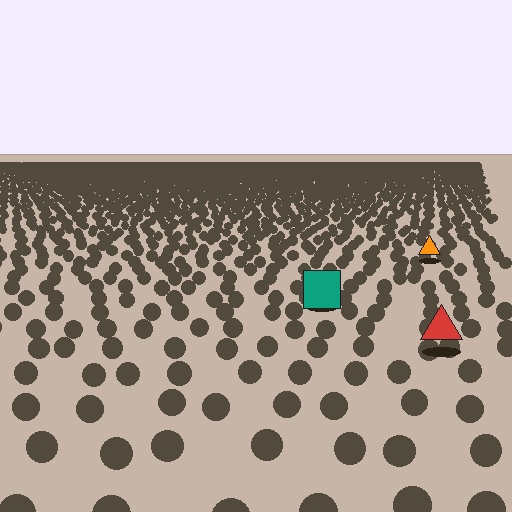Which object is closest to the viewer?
The red triangle is closest. The texture marks near it are larger and more spread out.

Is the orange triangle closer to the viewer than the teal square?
No. The teal square is closer — you can tell from the texture gradient: the ground texture is coarser near it.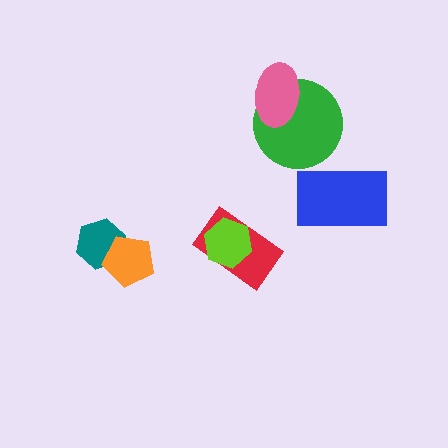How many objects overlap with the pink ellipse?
1 object overlaps with the pink ellipse.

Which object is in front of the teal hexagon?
The orange pentagon is in front of the teal hexagon.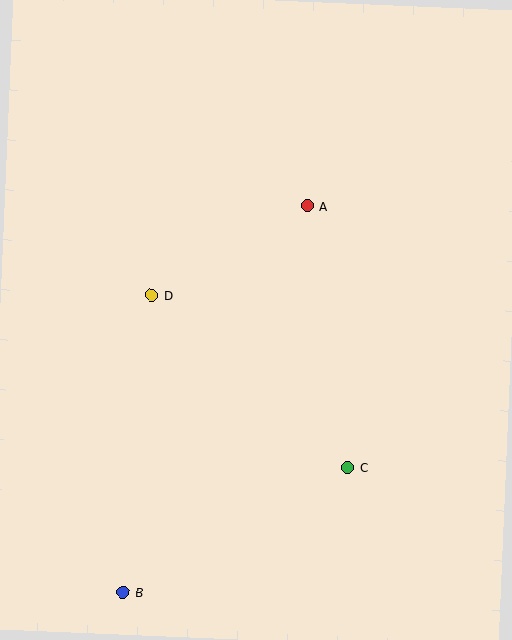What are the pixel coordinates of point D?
Point D is at (152, 296).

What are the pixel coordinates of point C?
Point C is at (347, 467).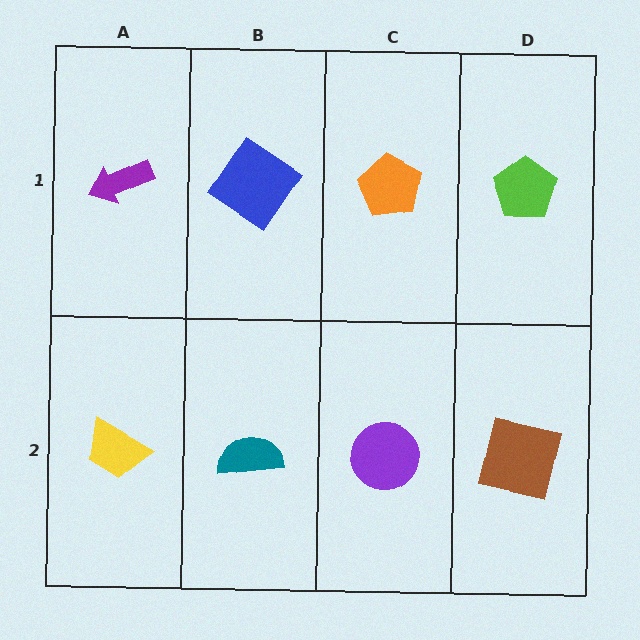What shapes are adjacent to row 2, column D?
A lime pentagon (row 1, column D), a purple circle (row 2, column C).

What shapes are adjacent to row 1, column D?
A brown square (row 2, column D), an orange pentagon (row 1, column C).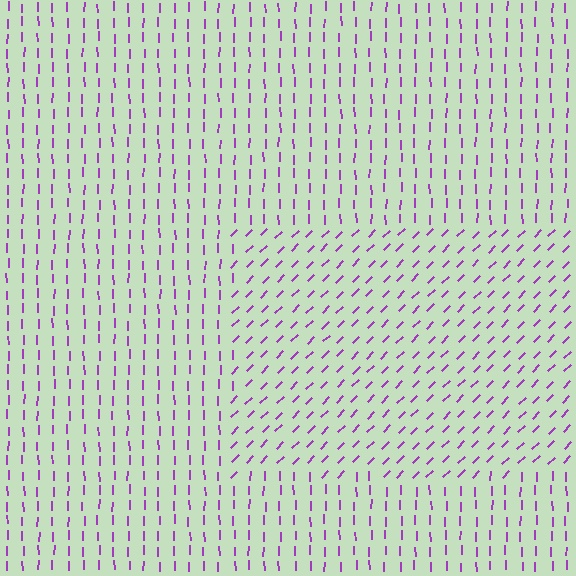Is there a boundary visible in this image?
Yes, there is a texture boundary formed by a change in line orientation.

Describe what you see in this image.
The image is filled with small purple line segments. A rectangle region in the image has lines oriented differently from the surrounding lines, creating a visible texture boundary.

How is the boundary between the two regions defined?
The boundary is defined purely by a change in line orientation (approximately 45 degrees difference). All lines are the same color and thickness.